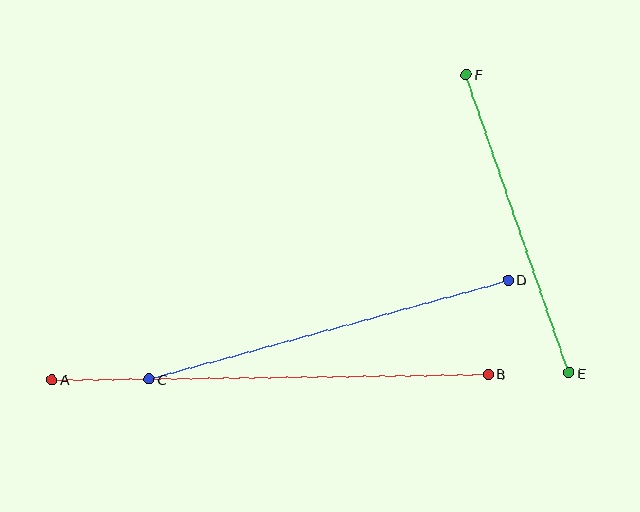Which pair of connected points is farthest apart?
Points A and B are farthest apart.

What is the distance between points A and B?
The distance is approximately 436 pixels.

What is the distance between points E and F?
The distance is approximately 316 pixels.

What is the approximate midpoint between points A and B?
The midpoint is at approximately (270, 377) pixels.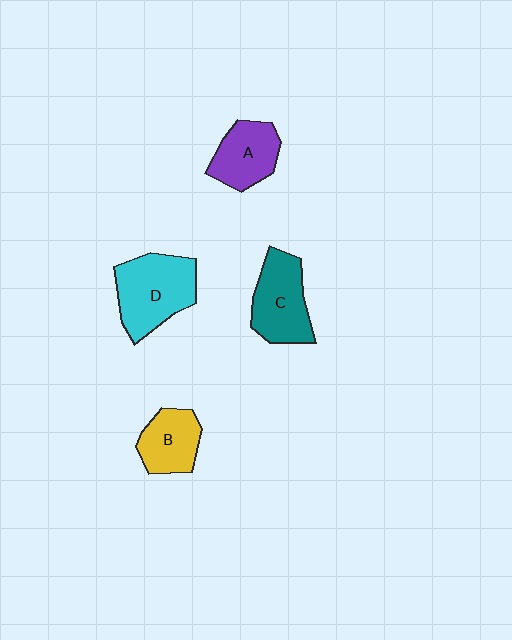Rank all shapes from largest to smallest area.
From largest to smallest: D (cyan), C (teal), A (purple), B (yellow).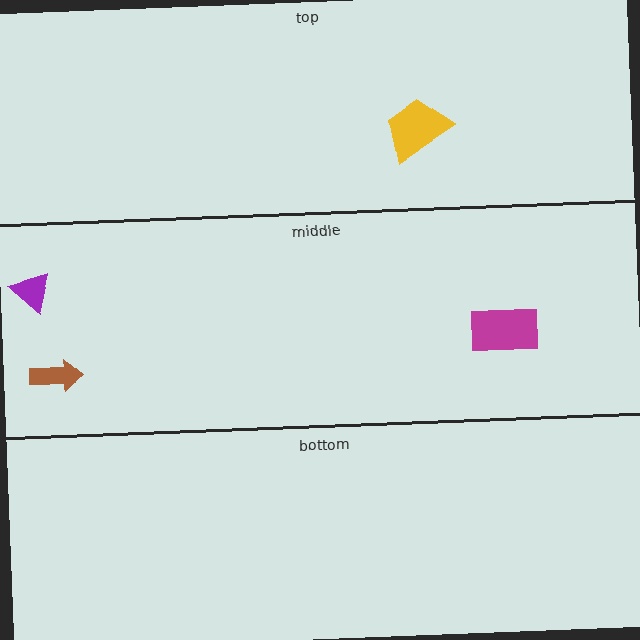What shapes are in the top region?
The yellow trapezoid.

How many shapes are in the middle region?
3.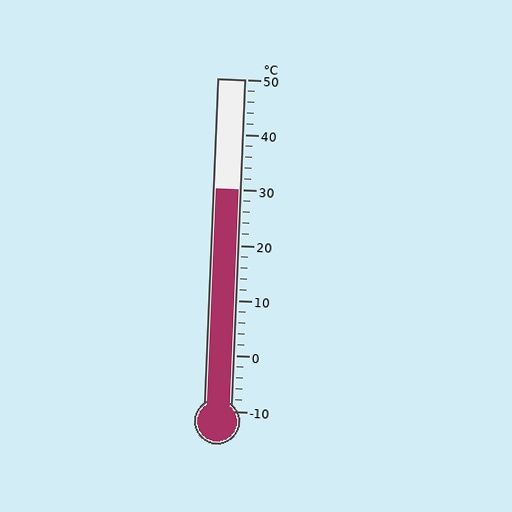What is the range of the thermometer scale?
The thermometer scale ranges from -10°C to 50°C.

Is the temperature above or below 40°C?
The temperature is below 40°C.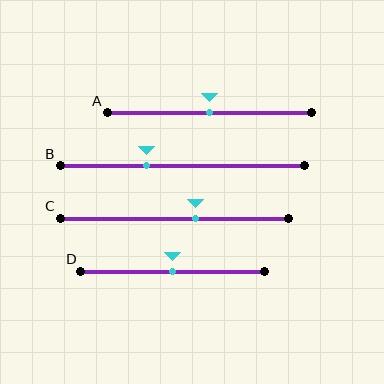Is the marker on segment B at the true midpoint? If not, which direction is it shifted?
No, the marker on segment B is shifted to the left by about 15% of the segment length.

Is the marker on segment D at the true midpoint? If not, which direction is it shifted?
Yes, the marker on segment D is at the true midpoint.